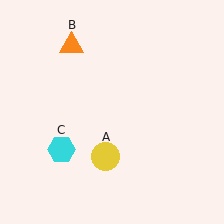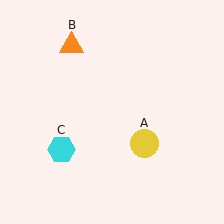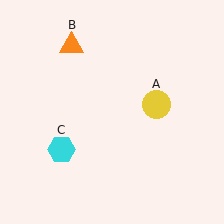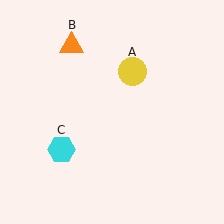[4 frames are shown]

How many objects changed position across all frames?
1 object changed position: yellow circle (object A).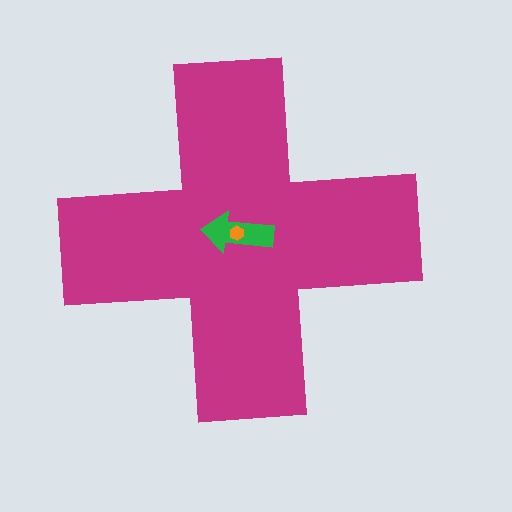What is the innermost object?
The orange hexagon.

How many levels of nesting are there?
3.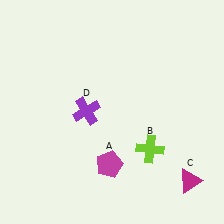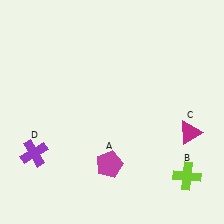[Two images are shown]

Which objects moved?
The objects that moved are: the lime cross (B), the magenta triangle (C), the purple cross (D).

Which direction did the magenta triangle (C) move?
The magenta triangle (C) moved up.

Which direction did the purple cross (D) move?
The purple cross (D) moved left.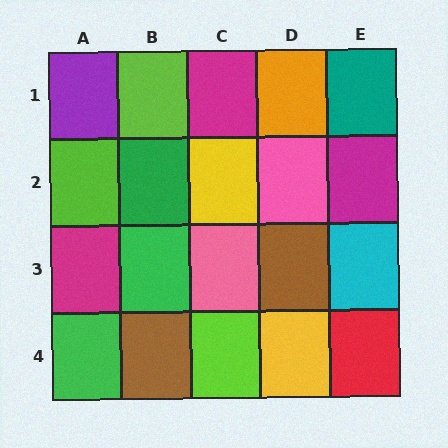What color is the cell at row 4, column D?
Yellow.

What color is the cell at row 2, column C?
Yellow.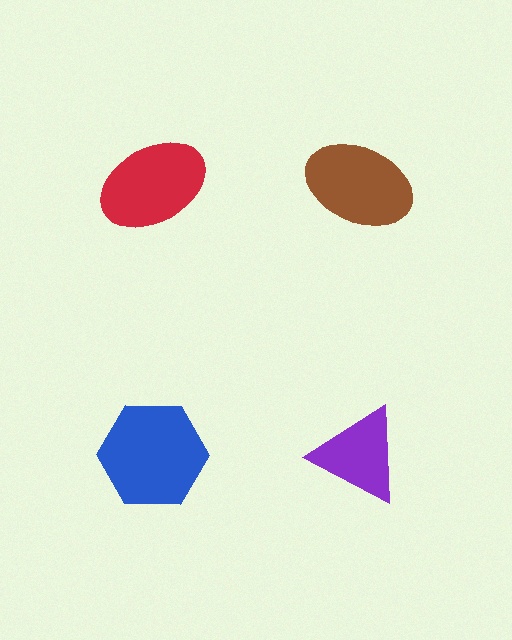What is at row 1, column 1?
A red ellipse.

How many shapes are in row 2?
2 shapes.